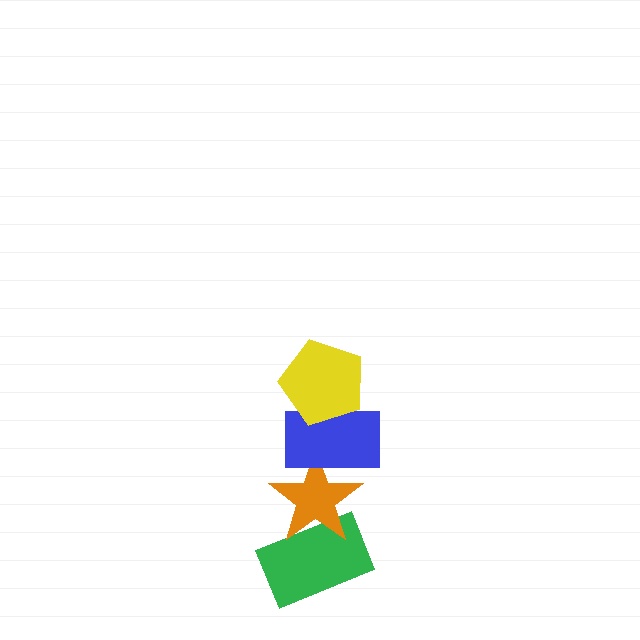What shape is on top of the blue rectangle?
The yellow pentagon is on top of the blue rectangle.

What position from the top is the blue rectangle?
The blue rectangle is 2nd from the top.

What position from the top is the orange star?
The orange star is 3rd from the top.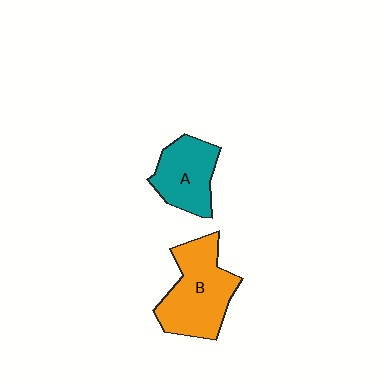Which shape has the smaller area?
Shape A (teal).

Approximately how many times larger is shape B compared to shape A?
Approximately 1.4 times.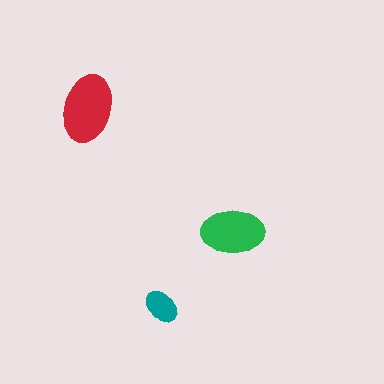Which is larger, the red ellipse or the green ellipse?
The red one.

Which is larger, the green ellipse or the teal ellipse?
The green one.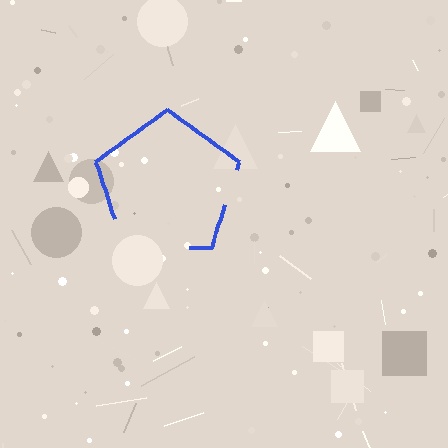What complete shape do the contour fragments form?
The contour fragments form a pentagon.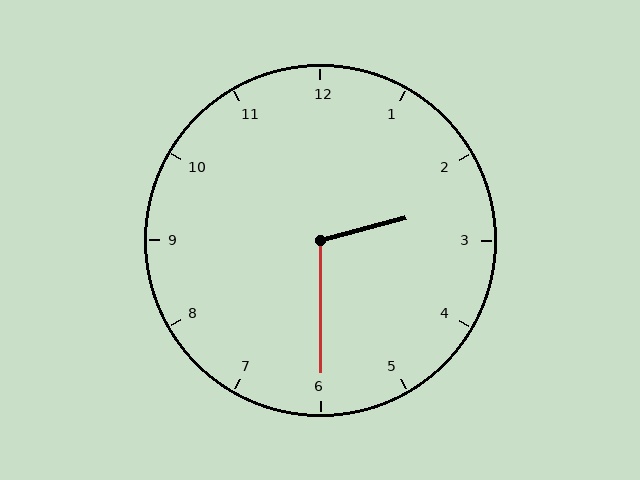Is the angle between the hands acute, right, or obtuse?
It is obtuse.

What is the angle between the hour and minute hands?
Approximately 105 degrees.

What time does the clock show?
2:30.